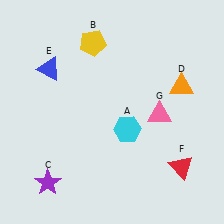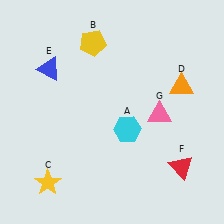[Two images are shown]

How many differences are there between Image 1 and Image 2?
There is 1 difference between the two images.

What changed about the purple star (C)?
In Image 1, C is purple. In Image 2, it changed to yellow.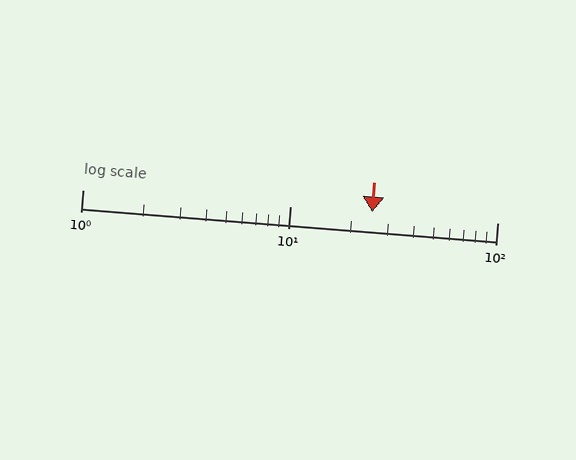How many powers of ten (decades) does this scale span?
The scale spans 2 decades, from 1 to 100.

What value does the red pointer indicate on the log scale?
The pointer indicates approximately 25.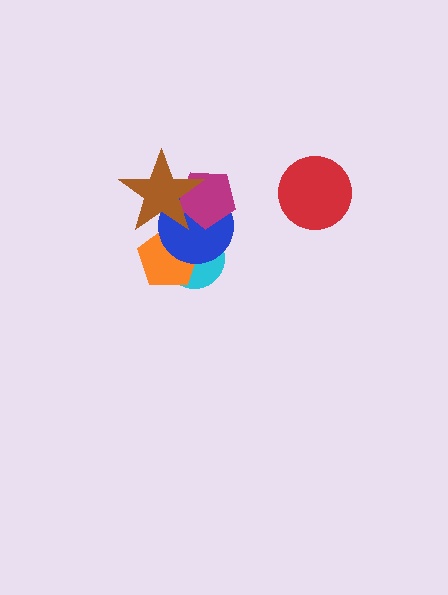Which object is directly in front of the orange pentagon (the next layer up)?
The blue circle is directly in front of the orange pentagon.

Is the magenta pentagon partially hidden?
Yes, it is partially covered by another shape.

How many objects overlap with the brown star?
3 objects overlap with the brown star.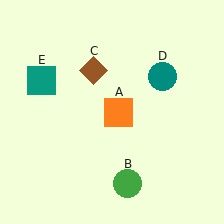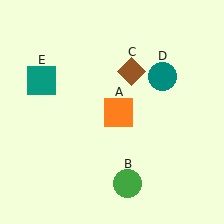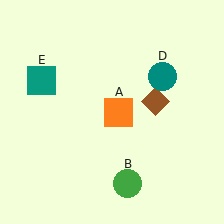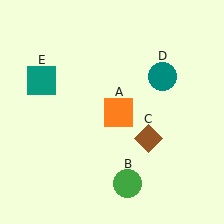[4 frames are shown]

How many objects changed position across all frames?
1 object changed position: brown diamond (object C).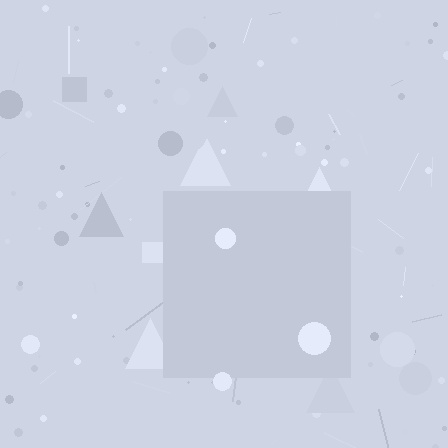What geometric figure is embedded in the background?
A square is embedded in the background.